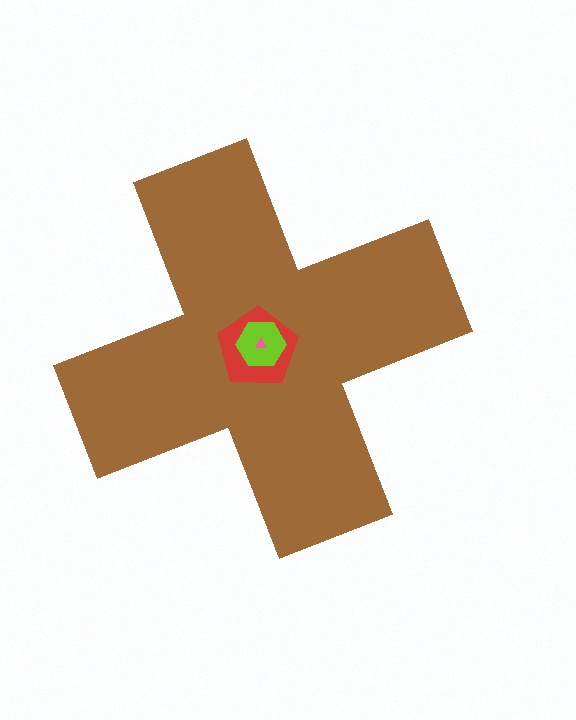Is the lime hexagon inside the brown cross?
Yes.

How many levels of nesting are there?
4.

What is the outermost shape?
The brown cross.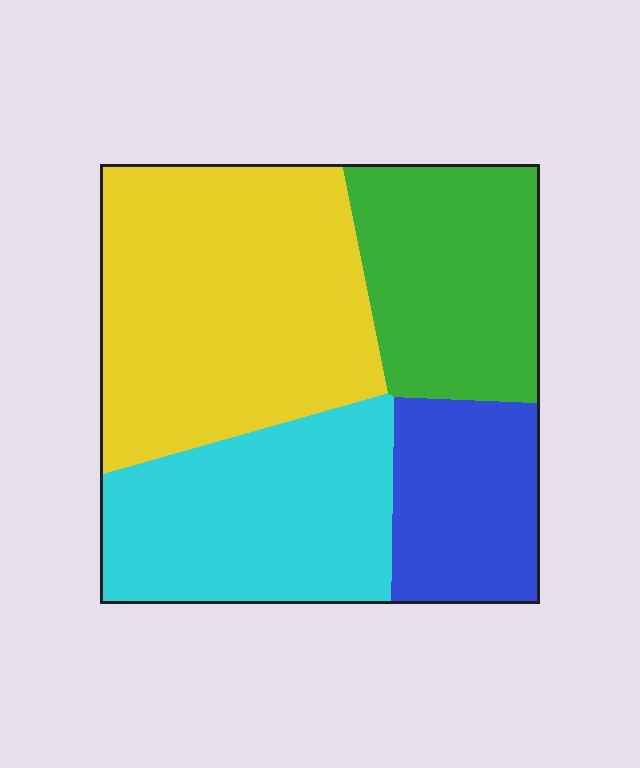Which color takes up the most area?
Yellow, at roughly 35%.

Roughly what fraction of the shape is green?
Green covers 21% of the shape.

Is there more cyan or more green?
Cyan.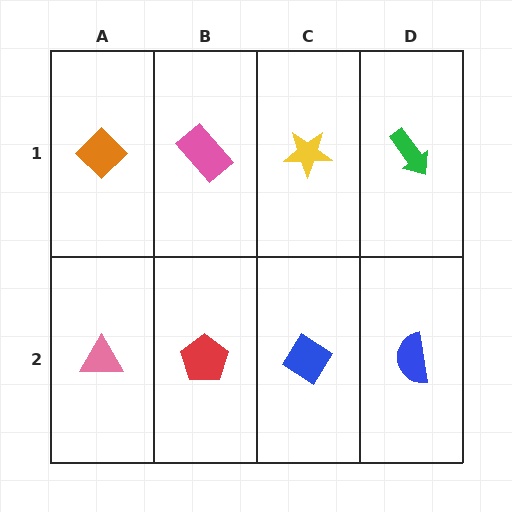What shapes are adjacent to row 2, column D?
A green arrow (row 1, column D), a blue diamond (row 2, column C).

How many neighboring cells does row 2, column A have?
2.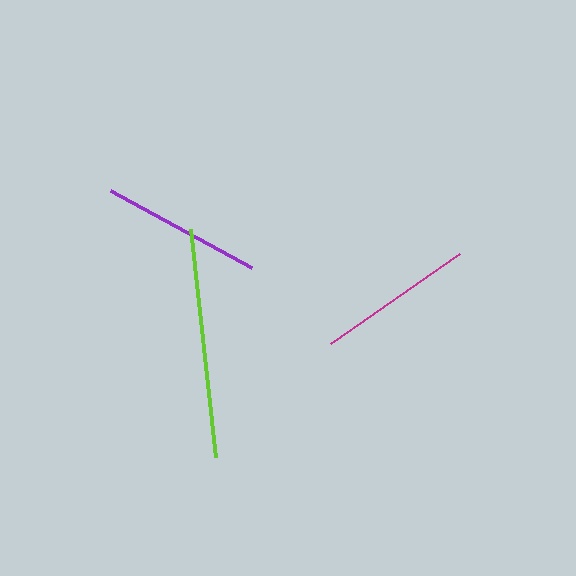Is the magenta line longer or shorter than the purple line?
The purple line is longer than the magenta line.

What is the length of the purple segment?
The purple segment is approximately 161 pixels long.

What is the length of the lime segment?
The lime segment is approximately 228 pixels long.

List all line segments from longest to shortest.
From longest to shortest: lime, purple, magenta.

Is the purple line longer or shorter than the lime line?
The lime line is longer than the purple line.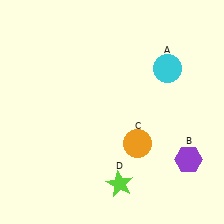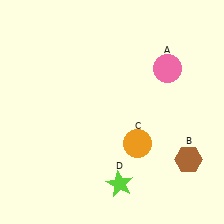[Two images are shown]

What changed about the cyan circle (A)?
In Image 1, A is cyan. In Image 2, it changed to pink.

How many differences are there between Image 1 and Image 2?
There are 2 differences between the two images.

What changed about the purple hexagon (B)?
In Image 1, B is purple. In Image 2, it changed to brown.